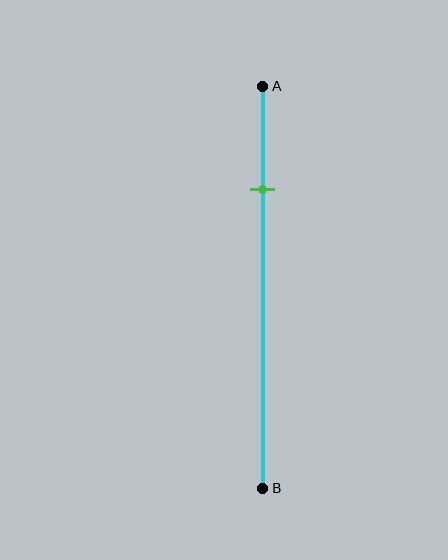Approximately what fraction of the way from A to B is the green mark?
The green mark is approximately 25% of the way from A to B.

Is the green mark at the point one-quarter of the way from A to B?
Yes, the mark is approximately at the one-quarter point.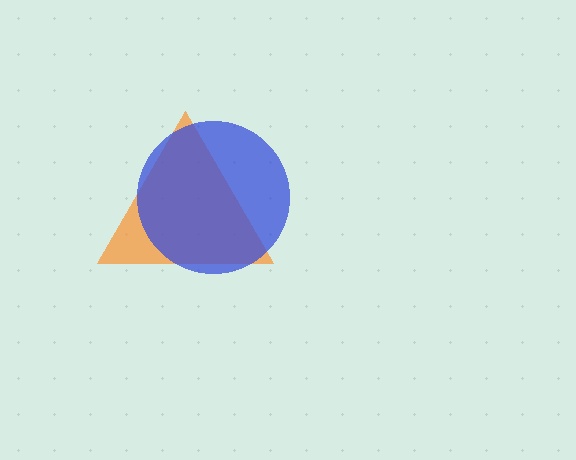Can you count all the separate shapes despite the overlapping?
Yes, there are 2 separate shapes.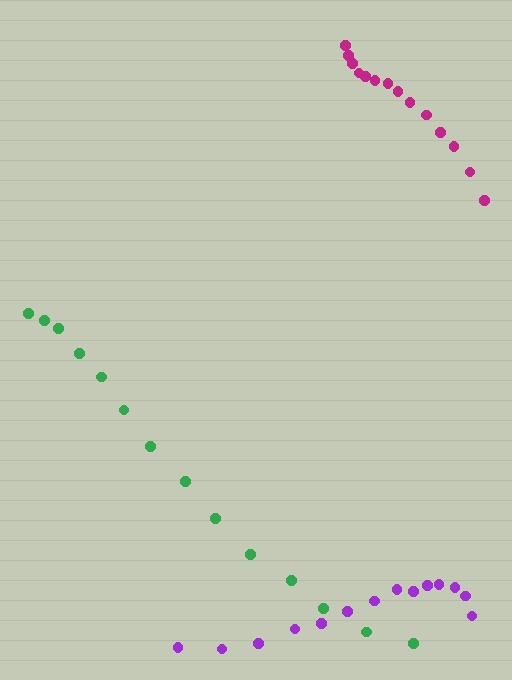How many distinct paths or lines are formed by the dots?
There are 3 distinct paths.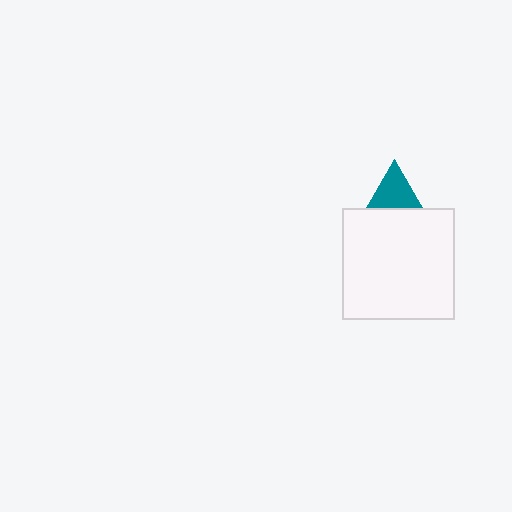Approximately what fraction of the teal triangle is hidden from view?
Roughly 68% of the teal triangle is hidden behind the white square.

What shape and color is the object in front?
The object in front is a white square.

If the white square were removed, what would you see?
You would see the complete teal triangle.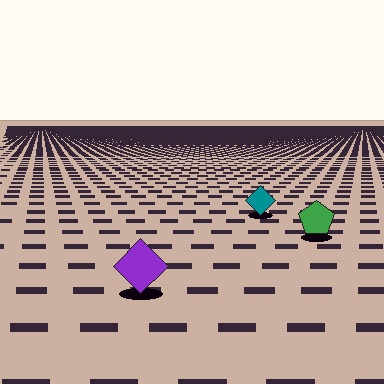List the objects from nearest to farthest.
From nearest to farthest: the purple diamond, the green pentagon, the teal diamond.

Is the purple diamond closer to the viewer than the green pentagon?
Yes. The purple diamond is closer — you can tell from the texture gradient: the ground texture is coarser near it.